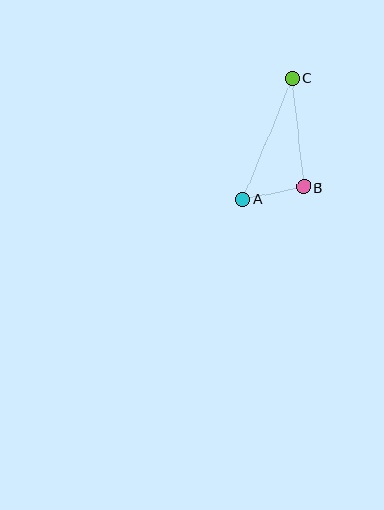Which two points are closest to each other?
Points A and B are closest to each other.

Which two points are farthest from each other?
Points A and C are farthest from each other.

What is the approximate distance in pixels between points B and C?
The distance between B and C is approximately 109 pixels.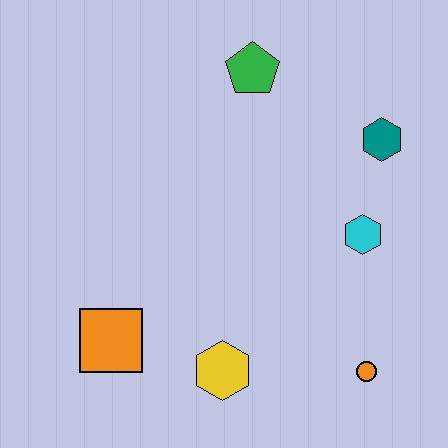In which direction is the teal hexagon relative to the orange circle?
The teal hexagon is above the orange circle.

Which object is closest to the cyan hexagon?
The teal hexagon is closest to the cyan hexagon.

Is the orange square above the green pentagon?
No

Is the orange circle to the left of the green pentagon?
No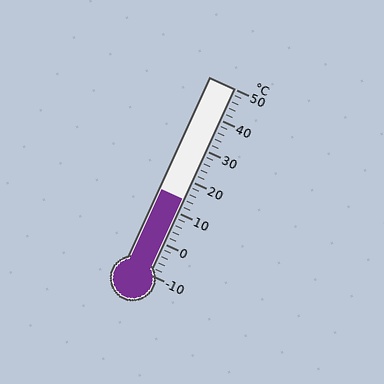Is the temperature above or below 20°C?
The temperature is below 20°C.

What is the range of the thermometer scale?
The thermometer scale ranges from -10°C to 50°C.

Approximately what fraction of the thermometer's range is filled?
The thermometer is filled to approximately 40% of its range.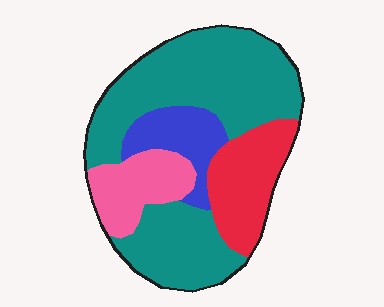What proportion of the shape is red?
Red covers roughly 20% of the shape.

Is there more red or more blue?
Red.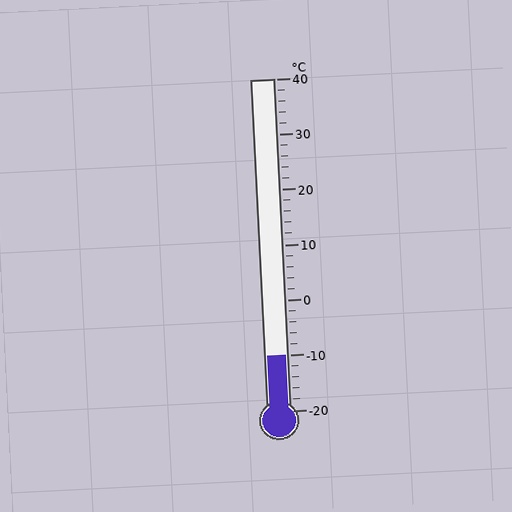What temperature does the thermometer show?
The thermometer shows approximately -10°C.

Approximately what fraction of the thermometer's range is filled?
The thermometer is filled to approximately 15% of its range.